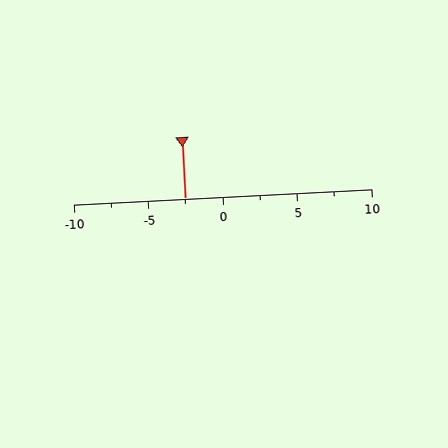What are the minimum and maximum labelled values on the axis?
The axis runs from -10 to 10.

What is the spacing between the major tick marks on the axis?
The major ticks are spaced 5 apart.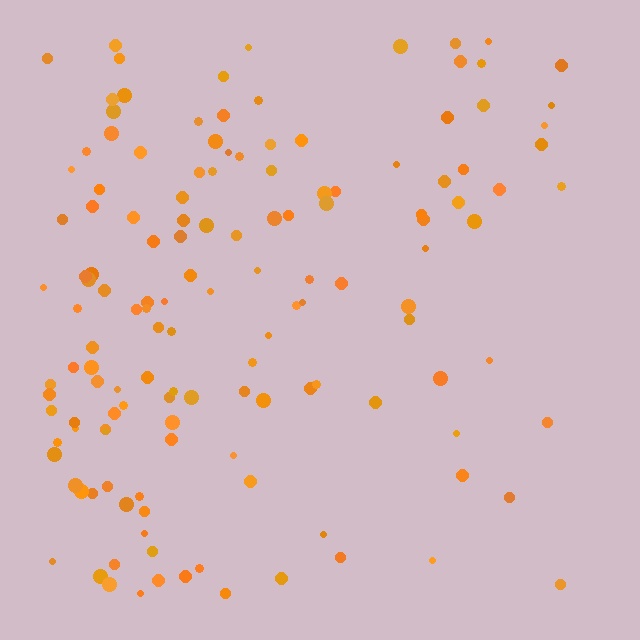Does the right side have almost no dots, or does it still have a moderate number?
Still a moderate number, just noticeably fewer than the left.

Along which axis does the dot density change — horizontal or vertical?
Horizontal.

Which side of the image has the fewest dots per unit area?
The right.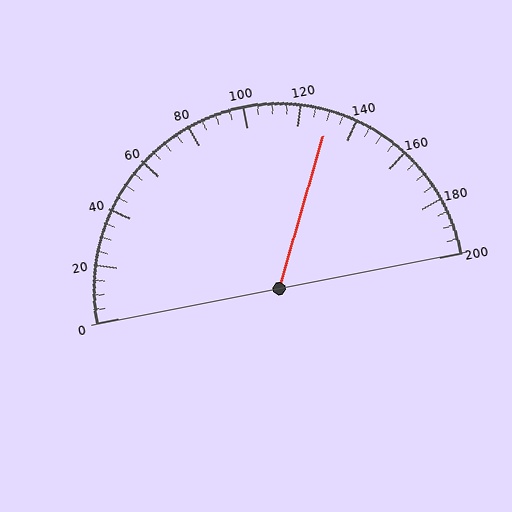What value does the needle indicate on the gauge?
The needle indicates approximately 130.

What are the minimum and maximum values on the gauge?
The gauge ranges from 0 to 200.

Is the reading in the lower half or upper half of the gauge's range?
The reading is in the upper half of the range (0 to 200).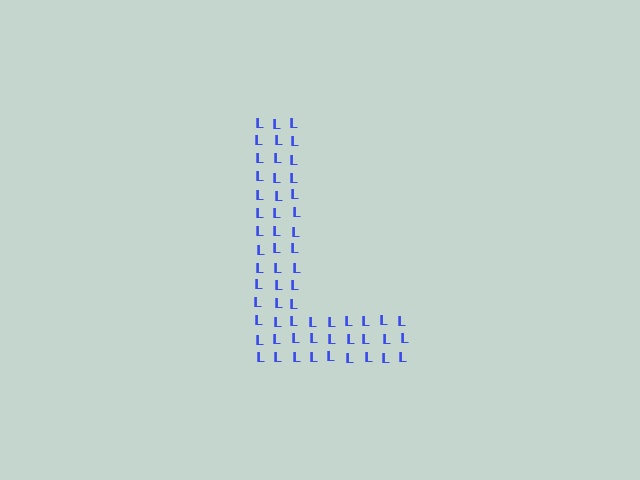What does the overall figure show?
The overall figure shows the letter L.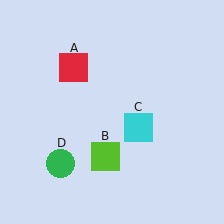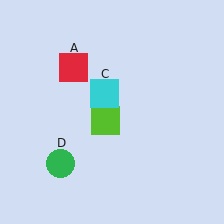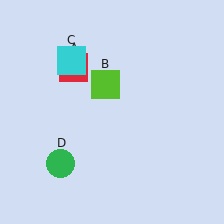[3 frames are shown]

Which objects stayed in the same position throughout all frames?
Red square (object A) and green circle (object D) remained stationary.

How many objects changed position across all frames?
2 objects changed position: lime square (object B), cyan square (object C).